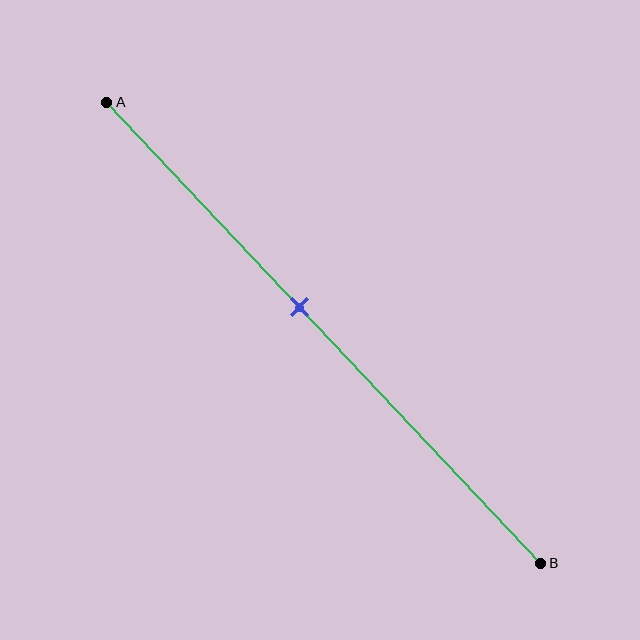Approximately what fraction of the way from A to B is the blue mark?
The blue mark is approximately 45% of the way from A to B.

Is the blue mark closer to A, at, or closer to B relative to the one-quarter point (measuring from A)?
The blue mark is closer to point B than the one-quarter point of segment AB.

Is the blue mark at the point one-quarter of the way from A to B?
No, the mark is at about 45% from A, not at the 25% one-quarter point.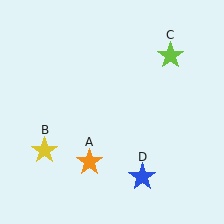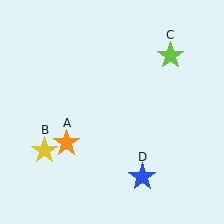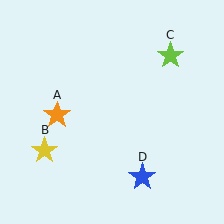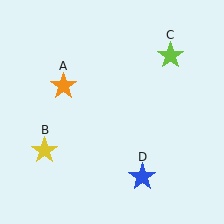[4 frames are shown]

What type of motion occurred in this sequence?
The orange star (object A) rotated clockwise around the center of the scene.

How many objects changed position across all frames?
1 object changed position: orange star (object A).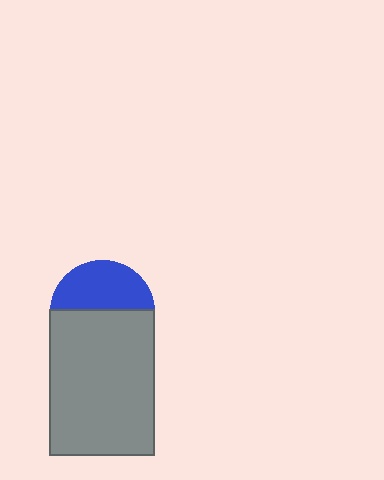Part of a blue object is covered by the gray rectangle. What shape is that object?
It is a circle.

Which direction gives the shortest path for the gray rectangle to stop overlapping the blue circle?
Moving down gives the shortest separation.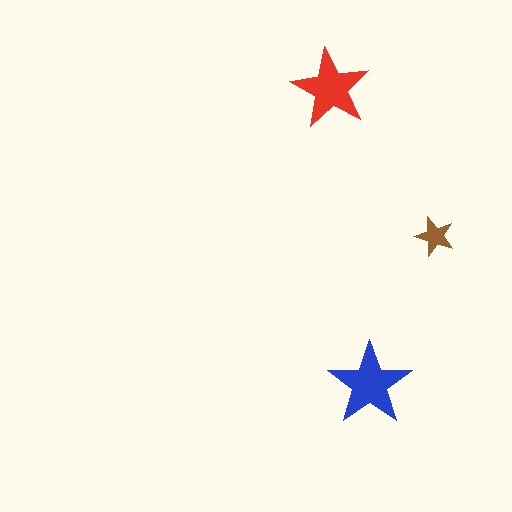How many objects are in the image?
There are 3 objects in the image.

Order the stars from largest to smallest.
the blue one, the red one, the brown one.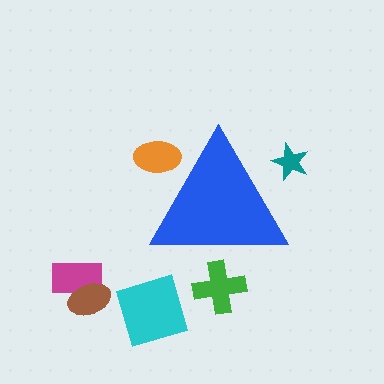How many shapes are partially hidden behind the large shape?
3 shapes are partially hidden.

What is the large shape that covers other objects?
A blue triangle.